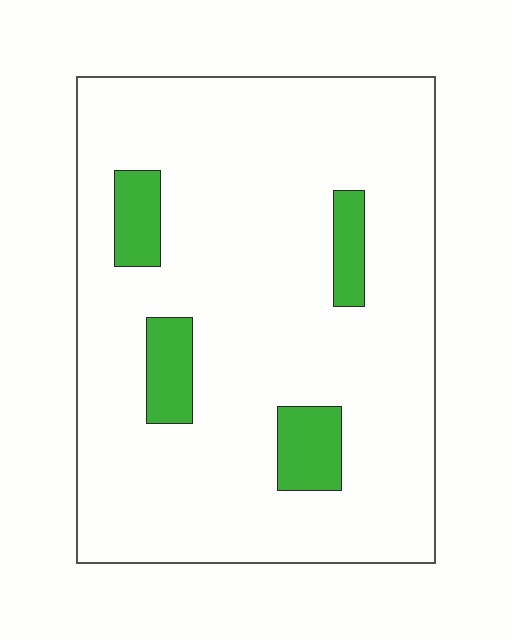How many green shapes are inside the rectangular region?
4.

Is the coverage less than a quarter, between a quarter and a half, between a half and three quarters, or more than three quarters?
Less than a quarter.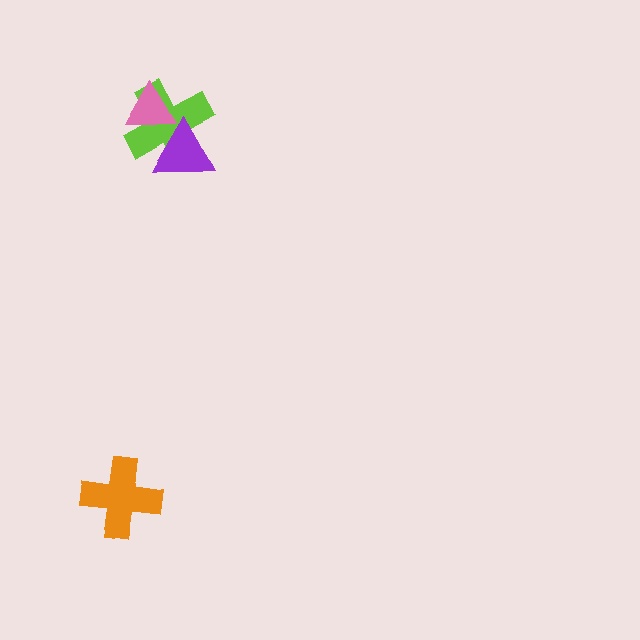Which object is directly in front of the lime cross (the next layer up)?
The purple triangle is directly in front of the lime cross.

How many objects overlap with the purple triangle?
2 objects overlap with the purple triangle.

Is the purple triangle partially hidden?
Yes, it is partially covered by another shape.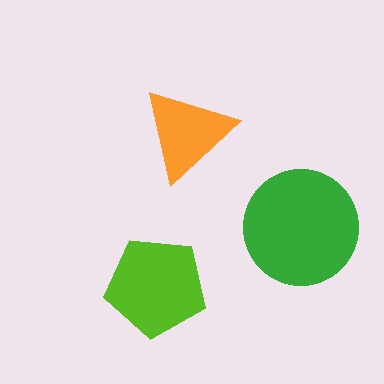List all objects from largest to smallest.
The green circle, the lime pentagon, the orange triangle.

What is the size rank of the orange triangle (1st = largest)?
3rd.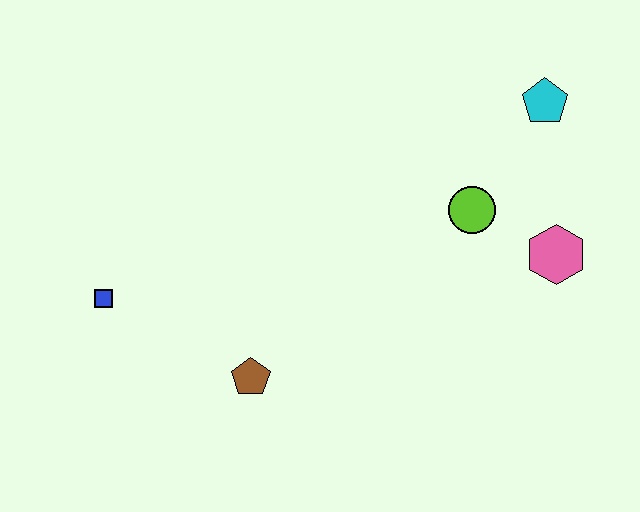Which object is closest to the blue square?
The brown pentagon is closest to the blue square.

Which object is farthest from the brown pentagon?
The cyan pentagon is farthest from the brown pentagon.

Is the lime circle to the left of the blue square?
No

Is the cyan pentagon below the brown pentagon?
No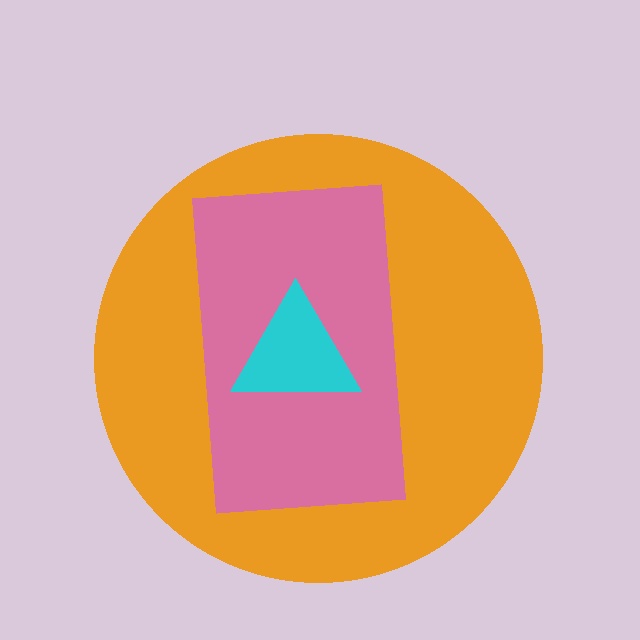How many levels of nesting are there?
3.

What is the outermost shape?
The orange circle.